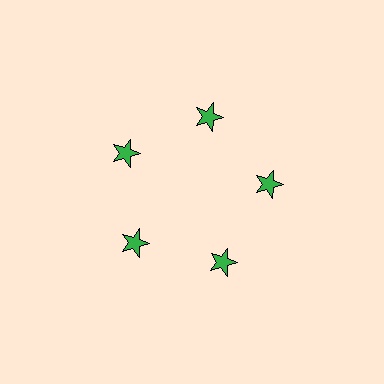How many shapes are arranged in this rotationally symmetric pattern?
There are 5 shapes, arranged in 5 groups of 1.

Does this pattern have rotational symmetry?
Yes, this pattern has 5-fold rotational symmetry. It looks the same after rotating 72 degrees around the center.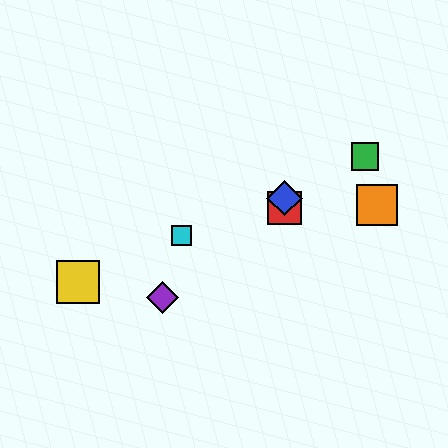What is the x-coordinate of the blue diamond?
The blue diamond is at x≈285.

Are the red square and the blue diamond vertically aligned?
Yes, both are at x≈285.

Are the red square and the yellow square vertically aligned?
No, the red square is at x≈285 and the yellow square is at x≈78.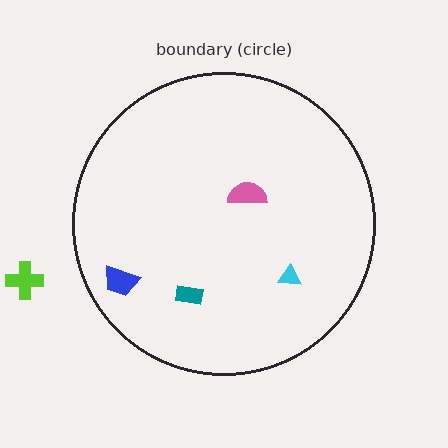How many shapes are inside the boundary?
4 inside, 1 outside.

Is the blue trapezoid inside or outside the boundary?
Inside.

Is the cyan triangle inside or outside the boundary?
Inside.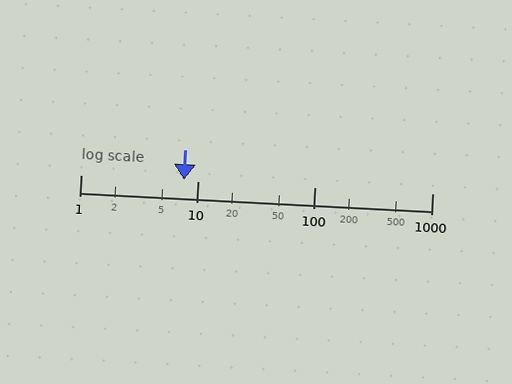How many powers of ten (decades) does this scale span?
The scale spans 3 decades, from 1 to 1000.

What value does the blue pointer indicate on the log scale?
The pointer indicates approximately 7.6.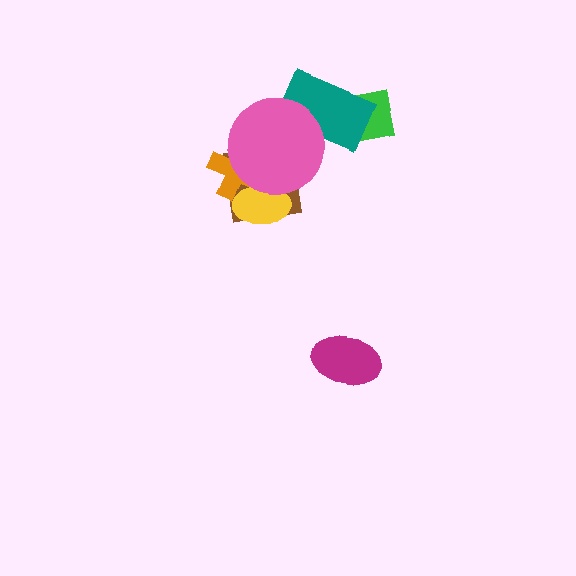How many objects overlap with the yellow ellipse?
3 objects overlap with the yellow ellipse.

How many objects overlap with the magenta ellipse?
0 objects overlap with the magenta ellipse.